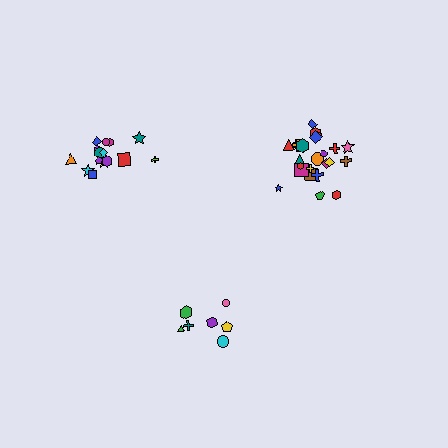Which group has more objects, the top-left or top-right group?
The top-right group.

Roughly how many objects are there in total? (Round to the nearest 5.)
Roughly 45 objects in total.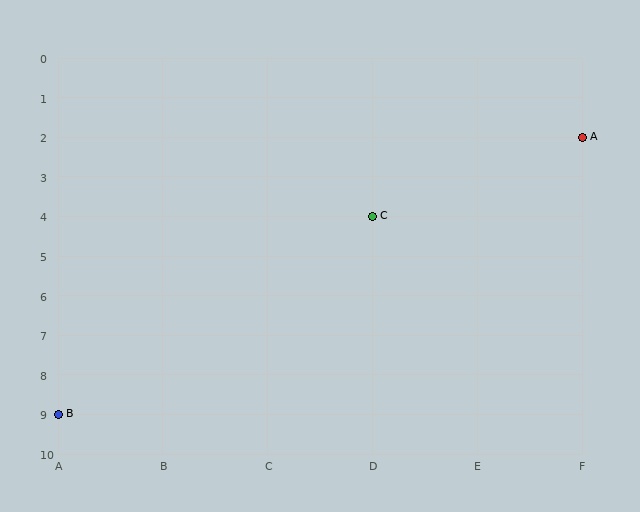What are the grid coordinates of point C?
Point C is at grid coordinates (D, 4).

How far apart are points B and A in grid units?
Points B and A are 5 columns and 7 rows apart (about 8.6 grid units diagonally).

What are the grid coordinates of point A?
Point A is at grid coordinates (F, 2).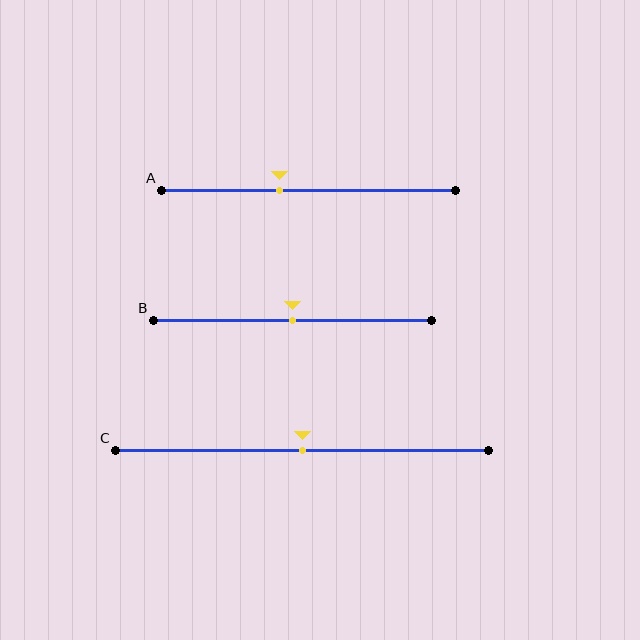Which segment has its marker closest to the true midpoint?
Segment B has its marker closest to the true midpoint.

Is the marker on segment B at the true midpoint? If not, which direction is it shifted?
Yes, the marker on segment B is at the true midpoint.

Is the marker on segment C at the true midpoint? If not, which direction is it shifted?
Yes, the marker on segment C is at the true midpoint.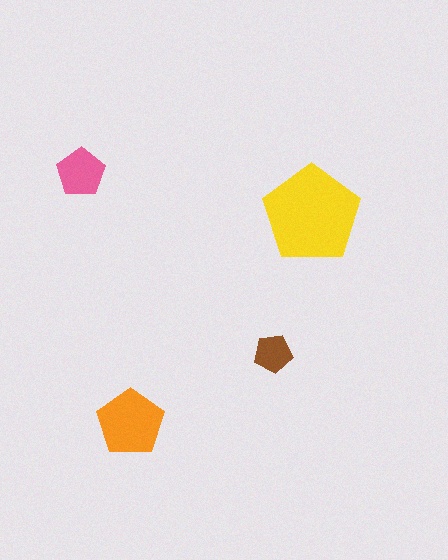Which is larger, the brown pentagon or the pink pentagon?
The pink one.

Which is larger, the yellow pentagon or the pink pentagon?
The yellow one.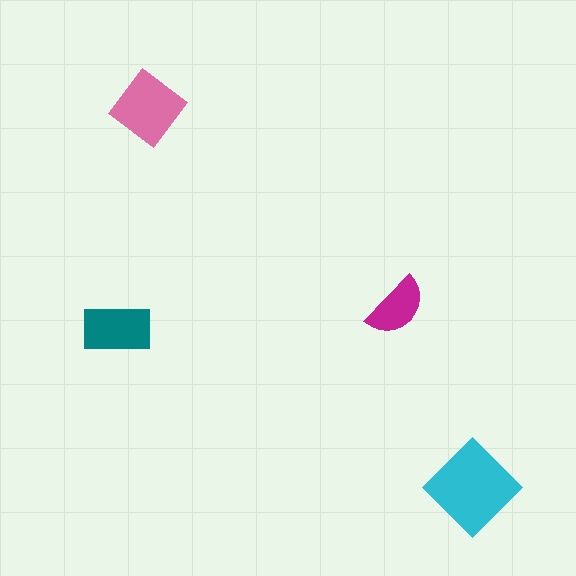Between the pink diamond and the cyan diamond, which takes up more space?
The cyan diamond.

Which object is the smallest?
The magenta semicircle.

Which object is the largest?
The cyan diamond.